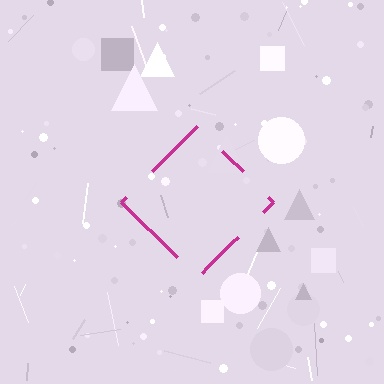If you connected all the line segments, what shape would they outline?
They would outline a diamond.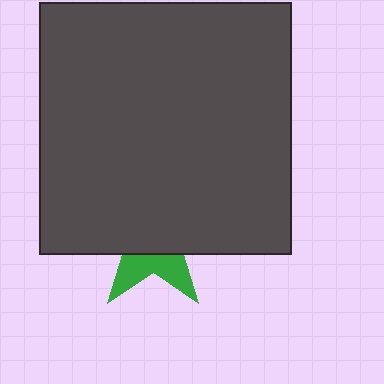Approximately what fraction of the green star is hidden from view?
Roughly 68% of the green star is hidden behind the dark gray square.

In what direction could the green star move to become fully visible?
The green star could move down. That would shift it out from behind the dark gray square entirely.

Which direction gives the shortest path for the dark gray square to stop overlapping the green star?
Moving up gives the shortest separation.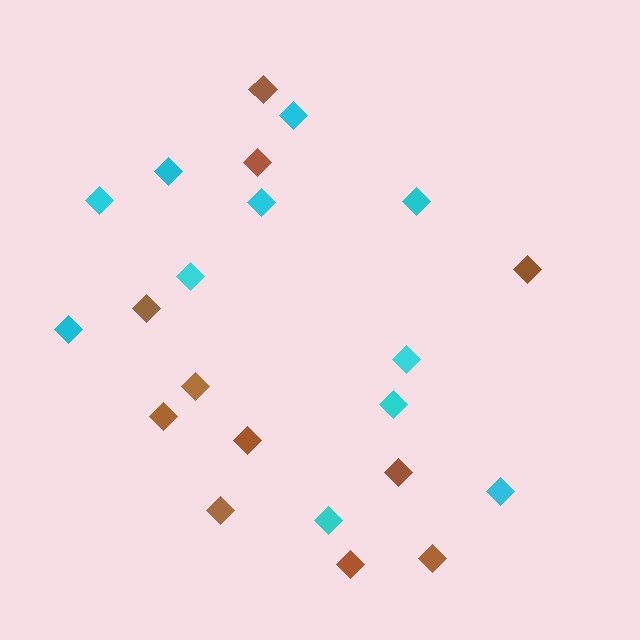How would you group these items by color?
There are 2 groups: one group of brown diamonds (11) and one group of cyan diamonds (11).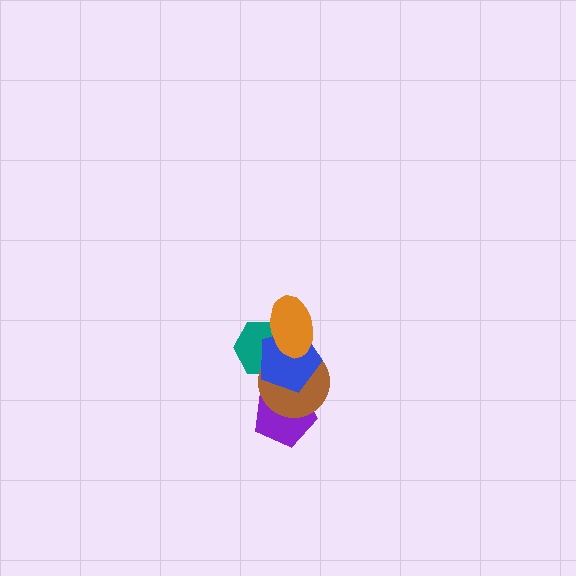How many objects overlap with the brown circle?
4 objects overlap with the brown circle.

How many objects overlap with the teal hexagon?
3 objects overlap with the teal hexagon.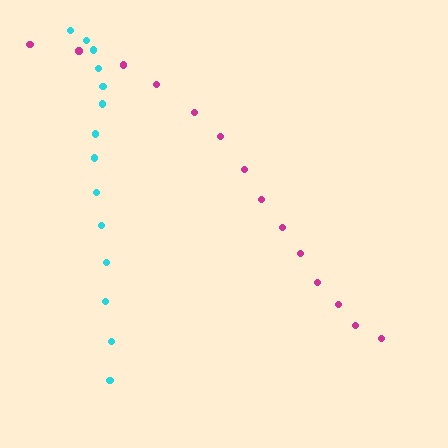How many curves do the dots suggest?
There are 2 distinct paths.